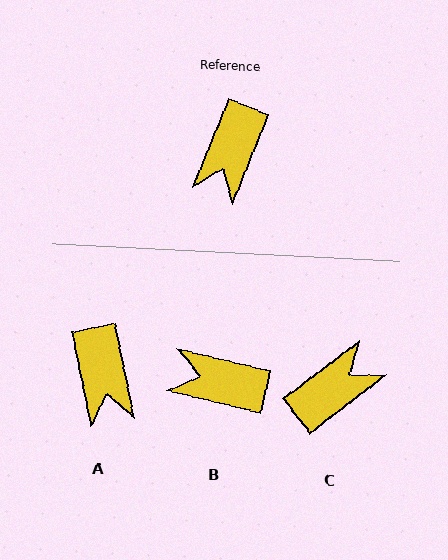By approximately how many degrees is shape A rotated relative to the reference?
Approximately 34 degrees counter-clockwise.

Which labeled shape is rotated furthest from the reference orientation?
C, about 150 degrees away.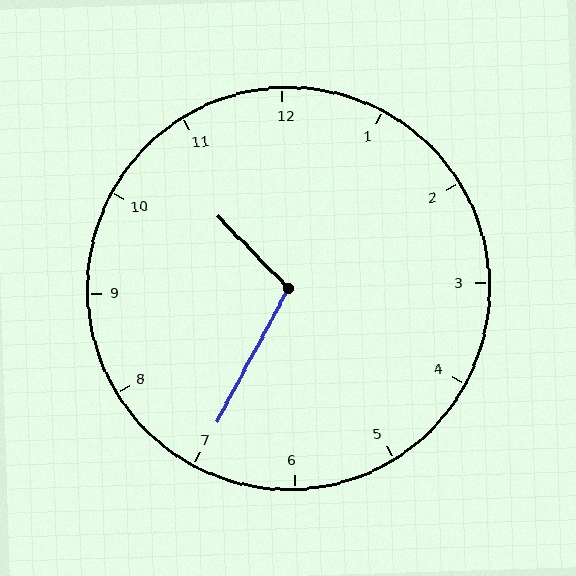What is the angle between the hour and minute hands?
Approximately 108 degrees.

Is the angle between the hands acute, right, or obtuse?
It is obtuse.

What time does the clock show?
10:35.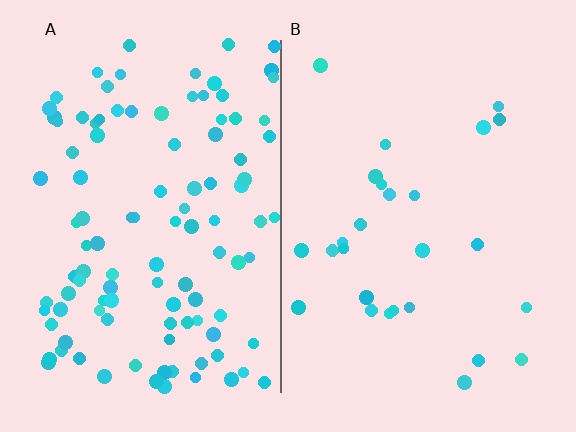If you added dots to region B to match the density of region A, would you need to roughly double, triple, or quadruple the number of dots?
Approximately quadruple.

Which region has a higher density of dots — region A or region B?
A (the left).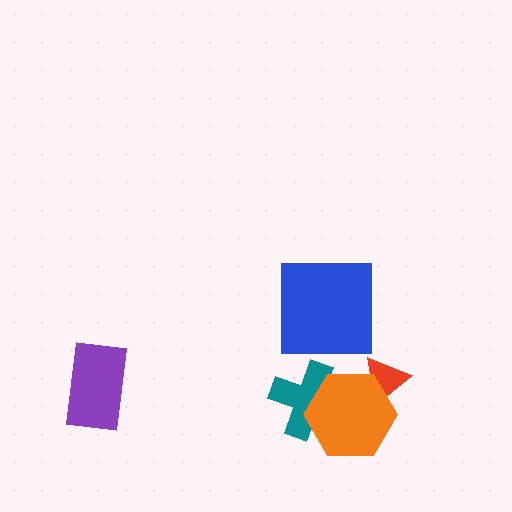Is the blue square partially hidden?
No, no other shape covers it.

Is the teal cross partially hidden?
Yes, it is partially covered by another shape.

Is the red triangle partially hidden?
Yes, it is partially covered by another shape.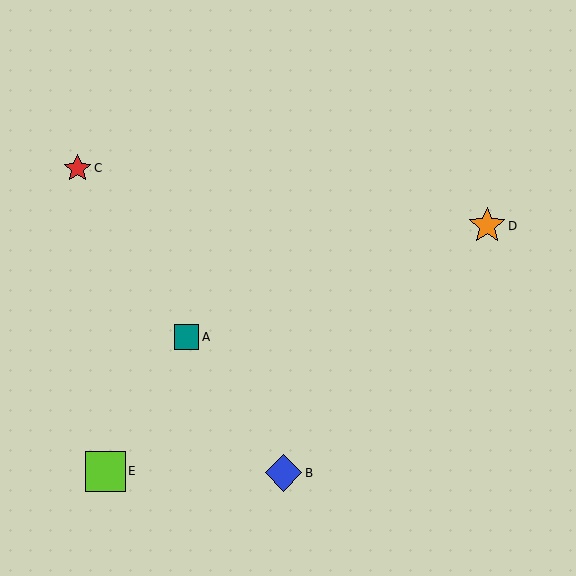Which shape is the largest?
The lime square (labeled E) is the largest.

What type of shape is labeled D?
Shape D is an orange star.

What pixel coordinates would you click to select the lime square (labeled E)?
Click at (106, 471) to select the lime square E.